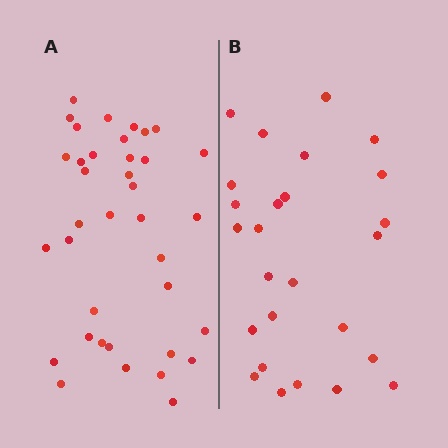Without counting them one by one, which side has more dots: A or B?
Region A (the left region) has more dots.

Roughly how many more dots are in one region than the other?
Region A has roughly 12 or so more dots than region B.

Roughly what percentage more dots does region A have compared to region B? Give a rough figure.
About 40% more.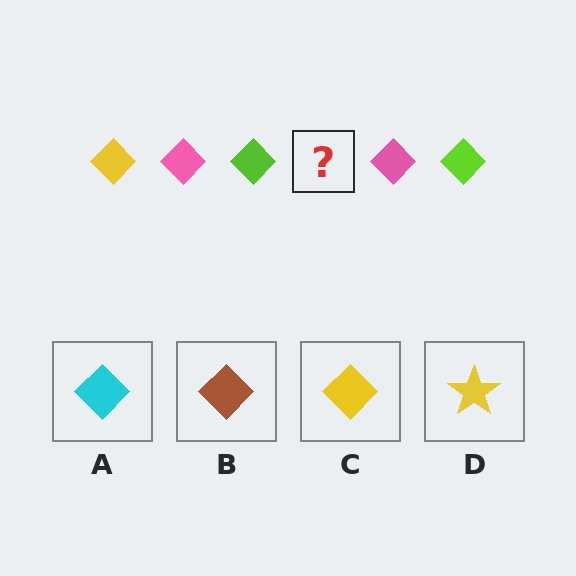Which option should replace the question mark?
Option C.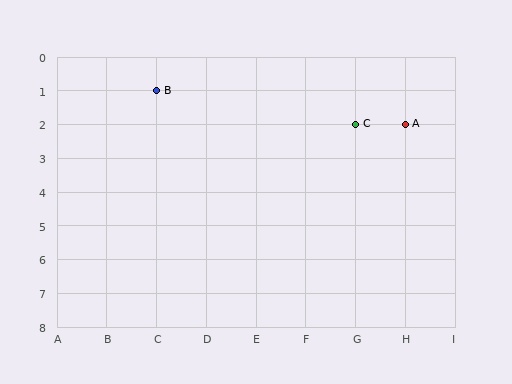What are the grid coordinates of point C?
Point C is at grid coordinates (G, 2).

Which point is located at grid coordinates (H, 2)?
Point A is at (H, 2).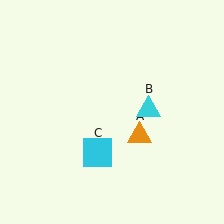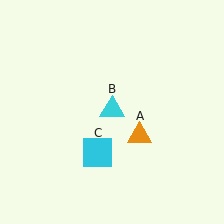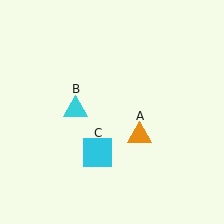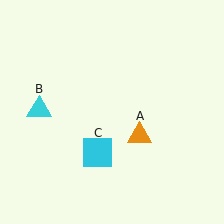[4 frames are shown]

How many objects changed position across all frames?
1 object changed position: cyan triangle (object B).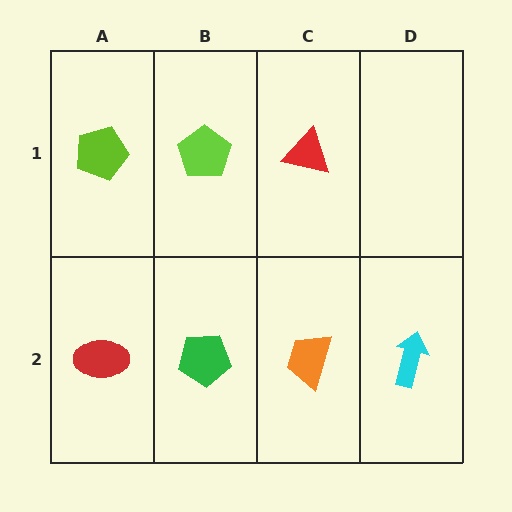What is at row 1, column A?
A lime pentagon.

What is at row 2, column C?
An orange trapezoid.